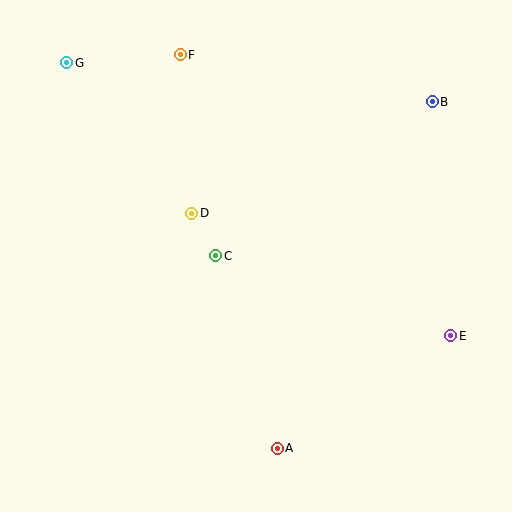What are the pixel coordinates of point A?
Point A is at (277, 448).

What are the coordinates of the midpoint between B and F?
The midpoint between B and F is at (306, 78).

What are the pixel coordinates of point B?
Point B is at (432, 102).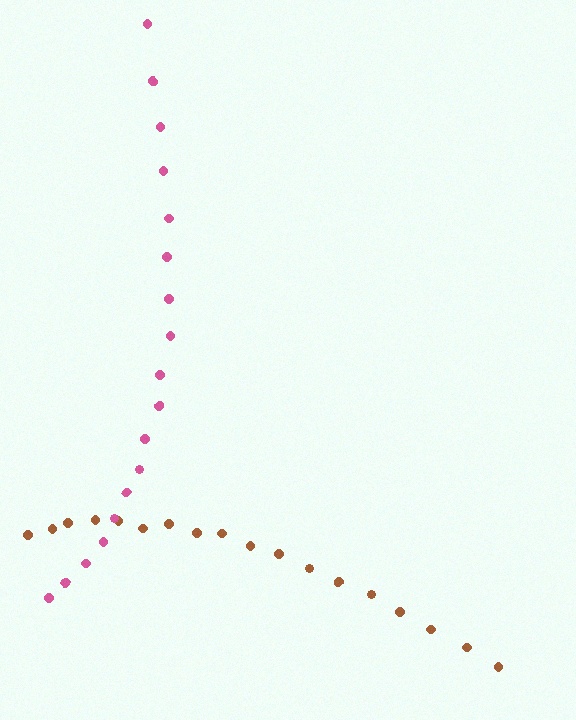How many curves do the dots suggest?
There are 2 distinct paths.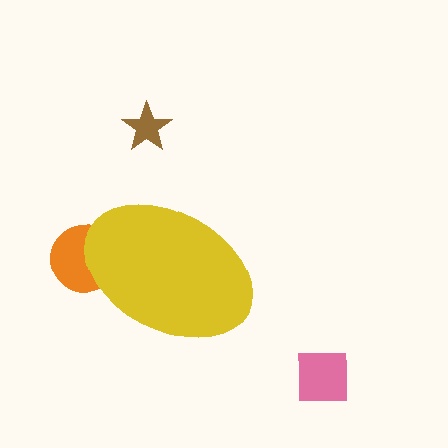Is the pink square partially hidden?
No, the pink square is fully visible.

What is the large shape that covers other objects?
A yellow ellipse.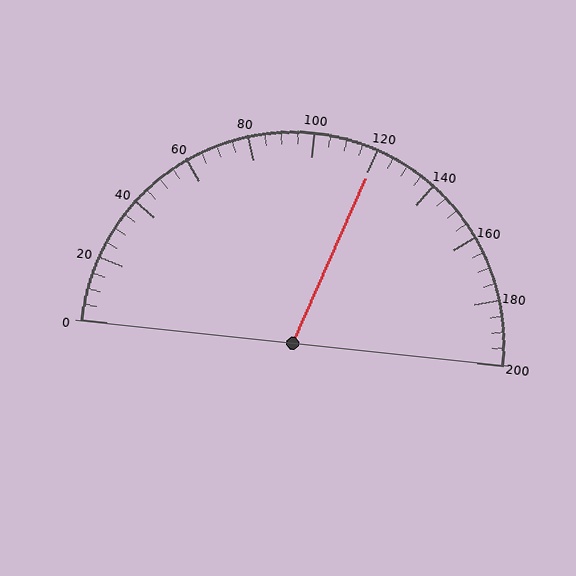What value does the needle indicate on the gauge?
The needle indicates approximately 120.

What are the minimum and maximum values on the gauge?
The gauge ranges from 0 to 200.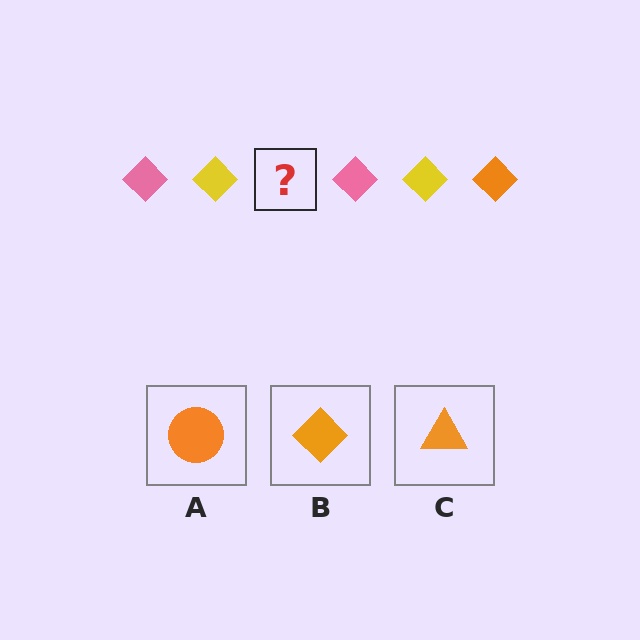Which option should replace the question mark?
Option B.